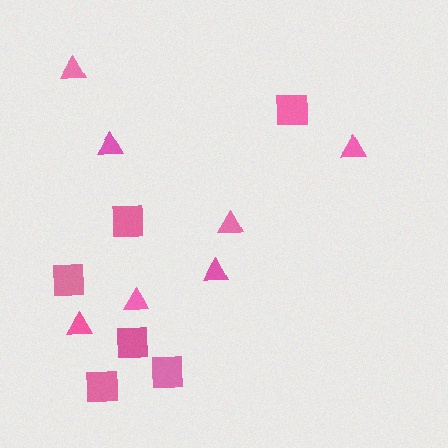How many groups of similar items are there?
There are 2 groups: one group of squares (6) and one group of triangles (7).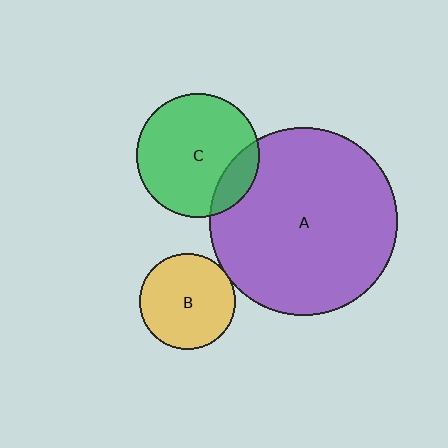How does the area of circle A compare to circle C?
Approximately 2.3 times.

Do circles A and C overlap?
Yes.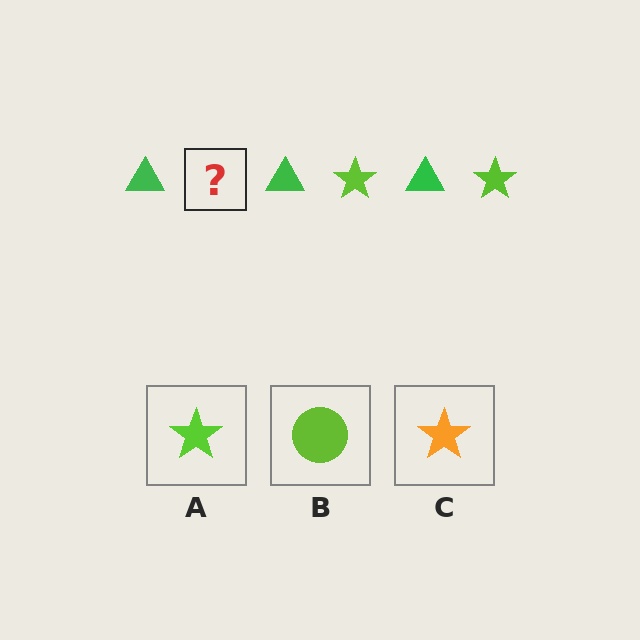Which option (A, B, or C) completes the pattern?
A.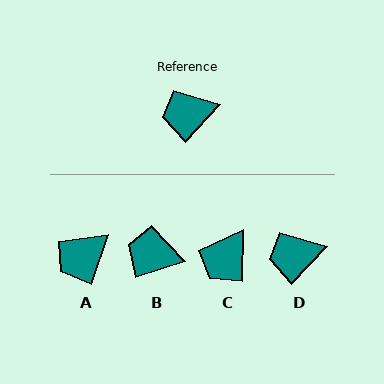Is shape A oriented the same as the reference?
No, it is off by about 25 degrees.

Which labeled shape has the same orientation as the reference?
D.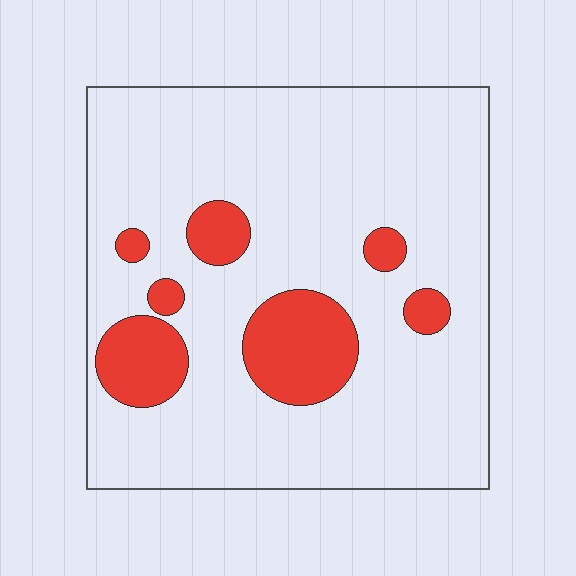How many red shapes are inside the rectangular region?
7.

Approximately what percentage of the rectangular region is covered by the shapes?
Approximately 15%.